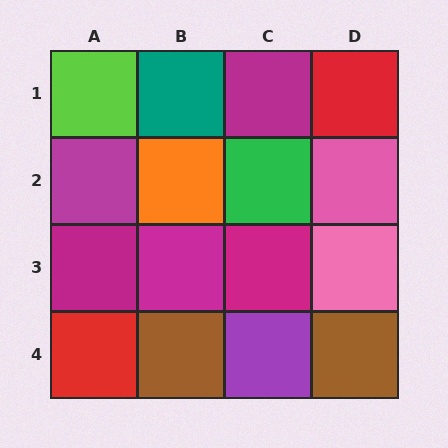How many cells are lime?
1 cell is lime.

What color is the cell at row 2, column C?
Green.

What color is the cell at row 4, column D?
Brown.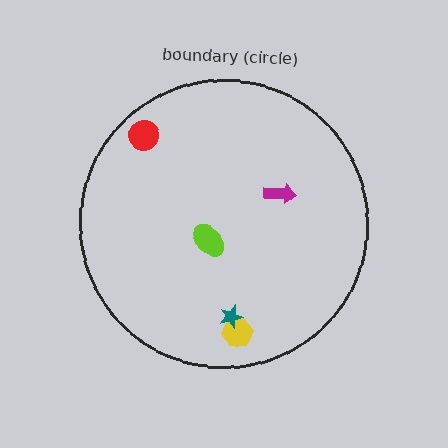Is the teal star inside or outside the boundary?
Inside.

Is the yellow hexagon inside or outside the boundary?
Inside.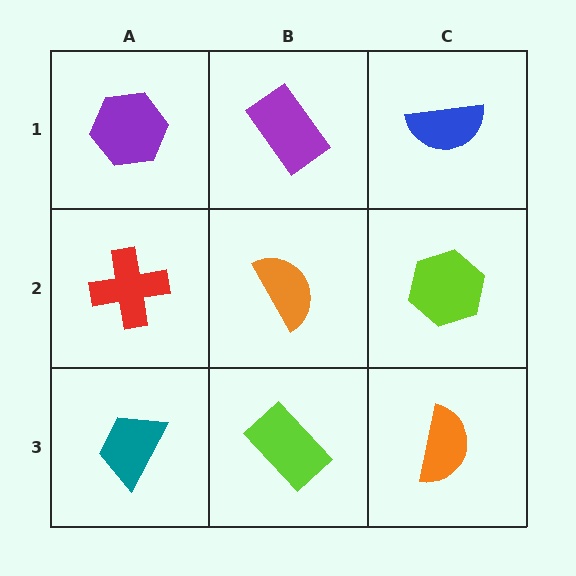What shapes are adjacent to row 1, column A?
A red cross (row 2, column A), a purple rectangle (row 1, column B).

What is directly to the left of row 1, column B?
A purple hexagon.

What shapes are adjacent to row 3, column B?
An orange semicircle (row 2, column B), a teal trapezoid (row 3, column A), an orange semicircle (row 3, column C).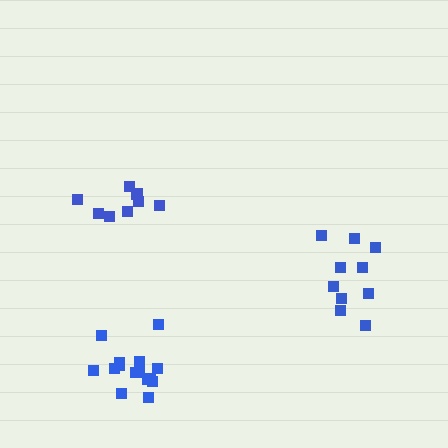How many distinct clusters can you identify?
There are 3 distinct clusters.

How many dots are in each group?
Group 1: 10 dots, Group 2: 9 dots, Group 3: 15 dots (34 total).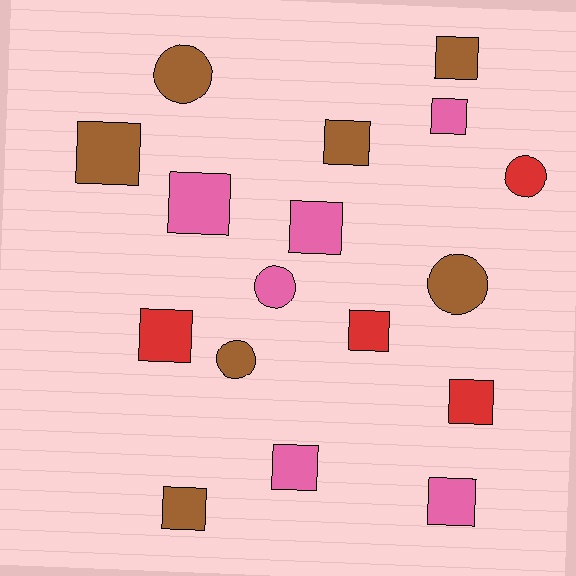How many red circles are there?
There is 1 red circle.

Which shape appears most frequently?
Square, with 12 objects.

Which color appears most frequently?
Brown, with 7 objects.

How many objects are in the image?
There are 17 objects.